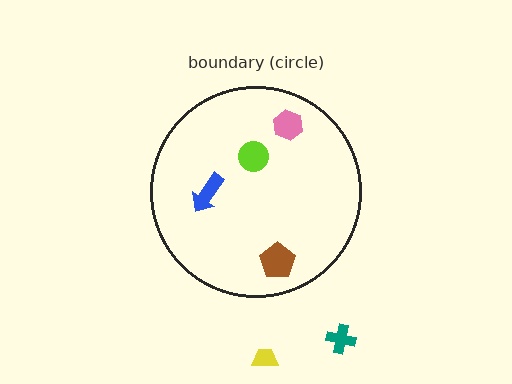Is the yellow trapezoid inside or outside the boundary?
Outside.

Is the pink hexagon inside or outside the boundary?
Inside.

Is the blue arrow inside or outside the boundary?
Inside.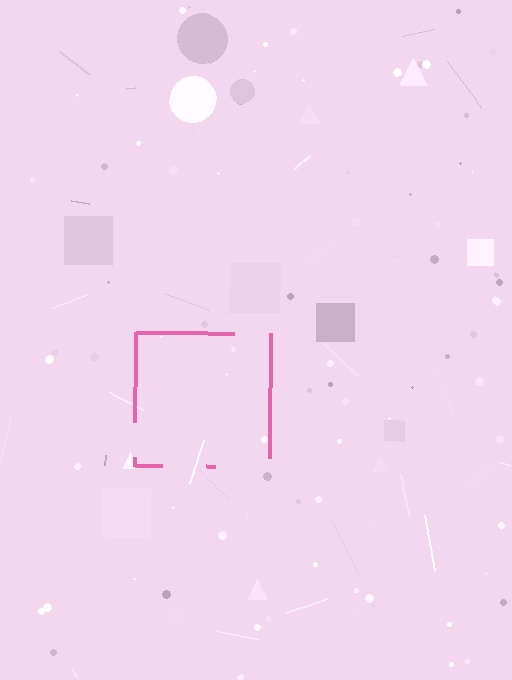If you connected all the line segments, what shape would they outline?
They would outline a square.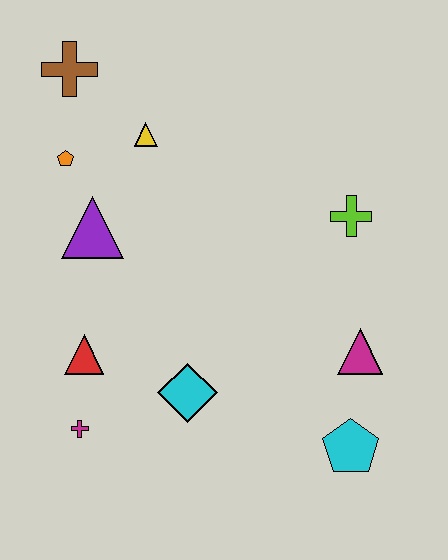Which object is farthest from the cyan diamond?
The brown cross is farthest from the cyan diamond.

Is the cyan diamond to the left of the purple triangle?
No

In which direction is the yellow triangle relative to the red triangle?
The yellow triangle is above the red triangle.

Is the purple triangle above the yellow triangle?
No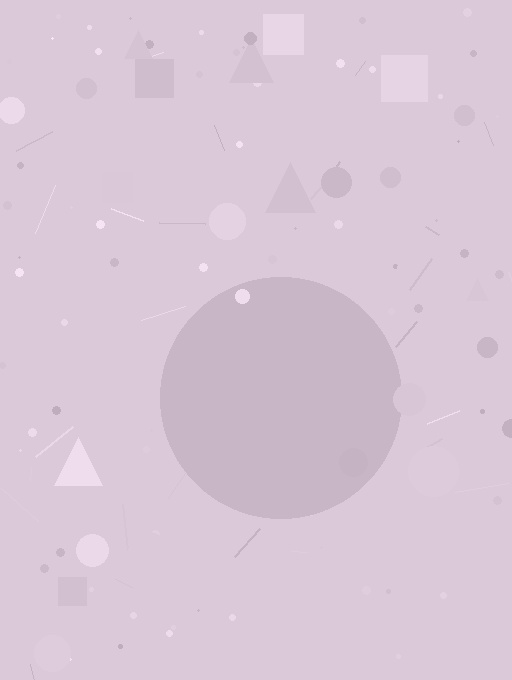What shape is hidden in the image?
A circle is hidden in the image.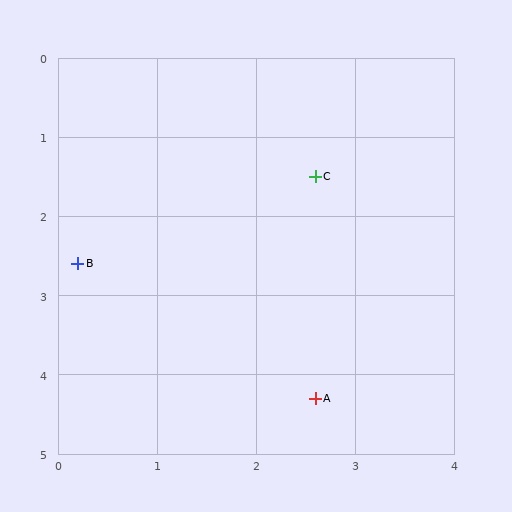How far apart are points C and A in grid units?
Points C and A are about 2.8 grid units apart.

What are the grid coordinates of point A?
Point A is at approximately (2.6, 4.3).